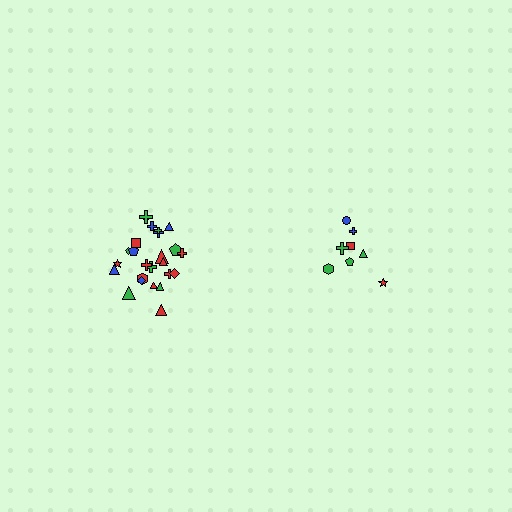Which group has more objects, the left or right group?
The left group.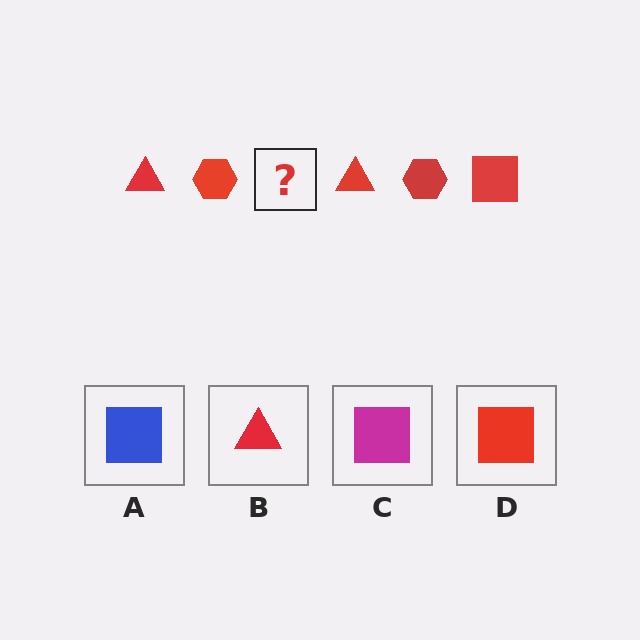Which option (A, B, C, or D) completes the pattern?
D.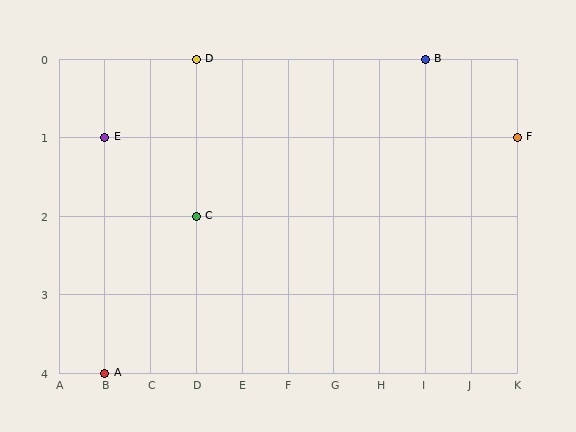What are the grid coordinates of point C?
Point C is at grid coordinates (D, 2).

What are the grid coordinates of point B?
Point B is at grid coordinates (I, 0).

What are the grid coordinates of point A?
Point A is at grid coordinates (B, 4).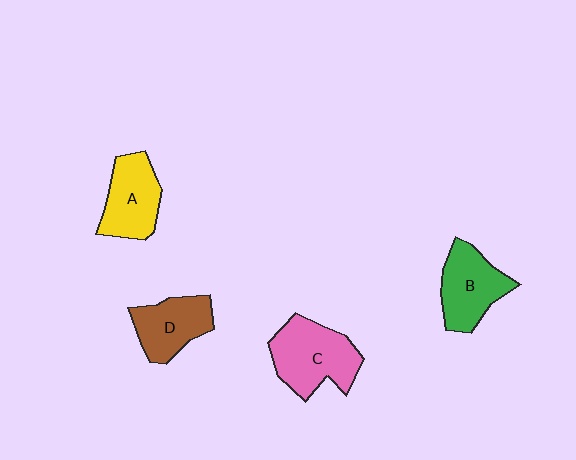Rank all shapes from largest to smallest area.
From largest to smallest: C (pink), B (green), A (yellow), D (brown).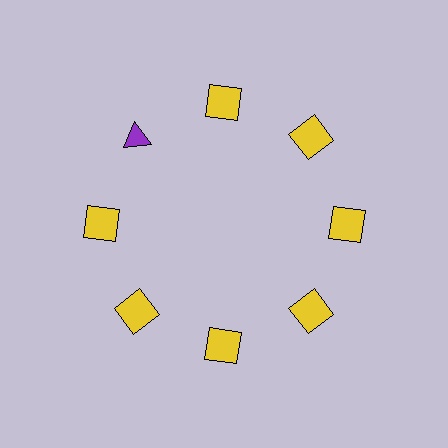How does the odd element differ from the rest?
It differs in both color (purple instead of yellow) and shape (triangle instead of square).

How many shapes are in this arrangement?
There are 8 shapes arranged in a ring pattern.